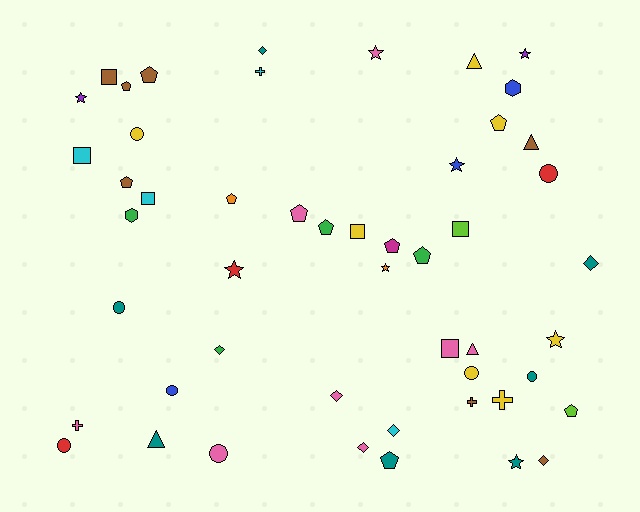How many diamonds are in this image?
There are 7 diamonds.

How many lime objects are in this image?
There are 2 lime objects.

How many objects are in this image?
There are 50 objects.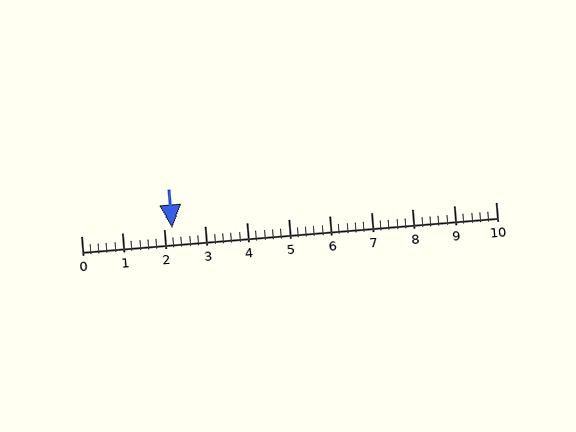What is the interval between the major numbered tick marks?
The major tick marks are spaced 1 units apart.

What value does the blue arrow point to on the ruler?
The blue arrow points to approximately 2.2.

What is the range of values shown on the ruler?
The ruler shows values from 0 to 10.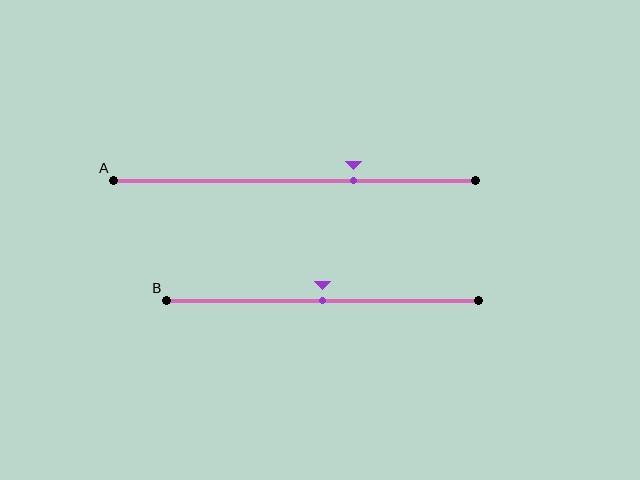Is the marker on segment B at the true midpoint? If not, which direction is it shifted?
Yes, the marker on segment B is at the true midpoint.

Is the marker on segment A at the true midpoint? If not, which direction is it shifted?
No, the marker on segment A is shifted to the right by about 16% of the segment length.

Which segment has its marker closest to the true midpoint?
Segment B has its marker closest to the true midpoint.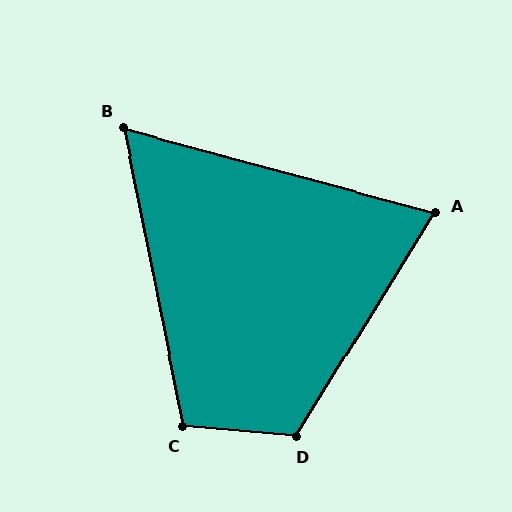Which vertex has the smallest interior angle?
B, at approximately 63 degrees.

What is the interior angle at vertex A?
Approximately 73 degrees (acute).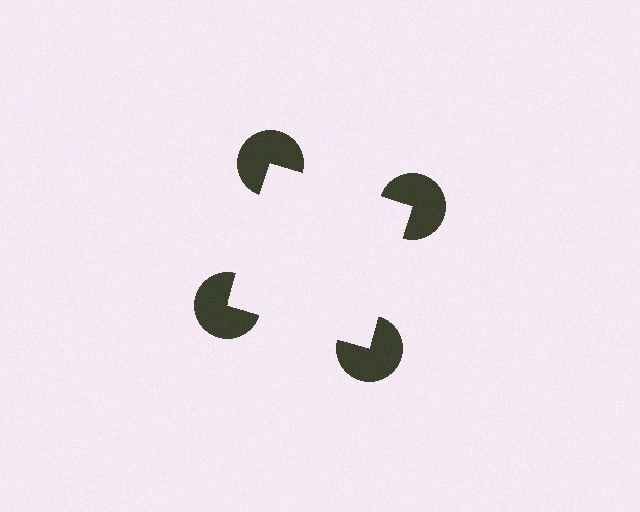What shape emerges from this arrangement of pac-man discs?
An illusory square — its edges are inferred from the aligned wedge cuts in the pac-man discs, not physically drawn.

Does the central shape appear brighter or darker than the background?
It typically appears slightly brighter than the background, even though no actual brightness change is drawn.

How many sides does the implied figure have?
4 sides.